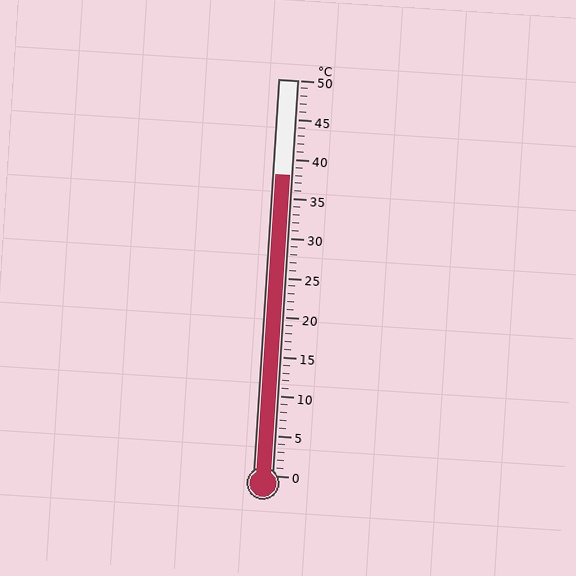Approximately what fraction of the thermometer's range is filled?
The thermometer is filled to approximately 75% of its range.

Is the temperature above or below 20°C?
The temperature is above 20°C.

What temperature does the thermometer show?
The thermometer shows approximately 38°C.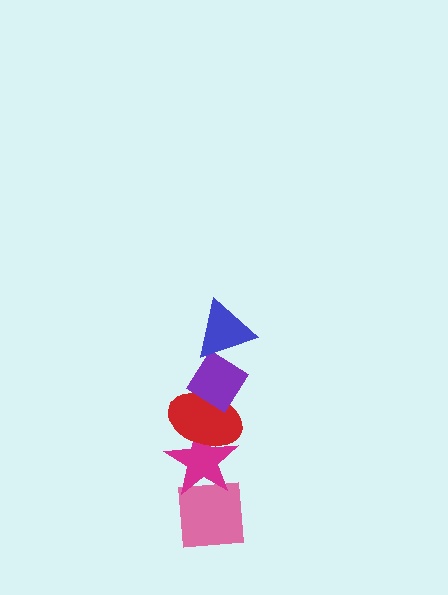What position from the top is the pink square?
The pink square is 5th from the top.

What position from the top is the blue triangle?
The blue triangle is 1st from the top.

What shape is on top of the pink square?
The magenta star is on top of the pink square.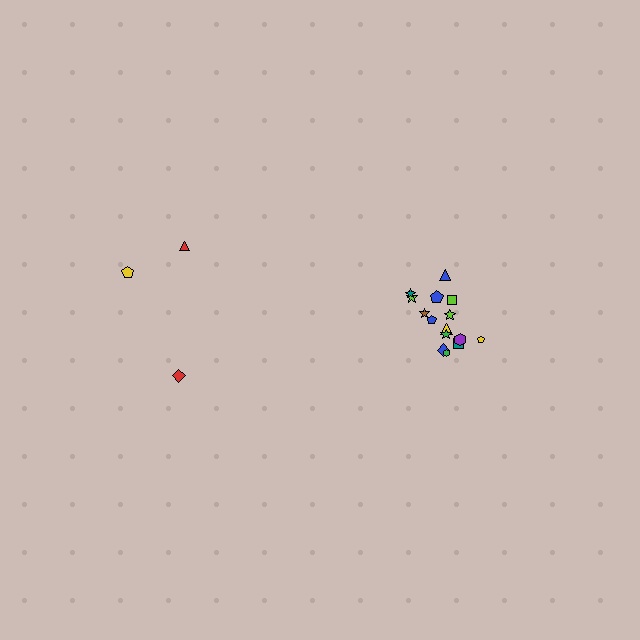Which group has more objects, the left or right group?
The right group.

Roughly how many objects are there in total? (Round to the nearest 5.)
Roughly 20 objects in total.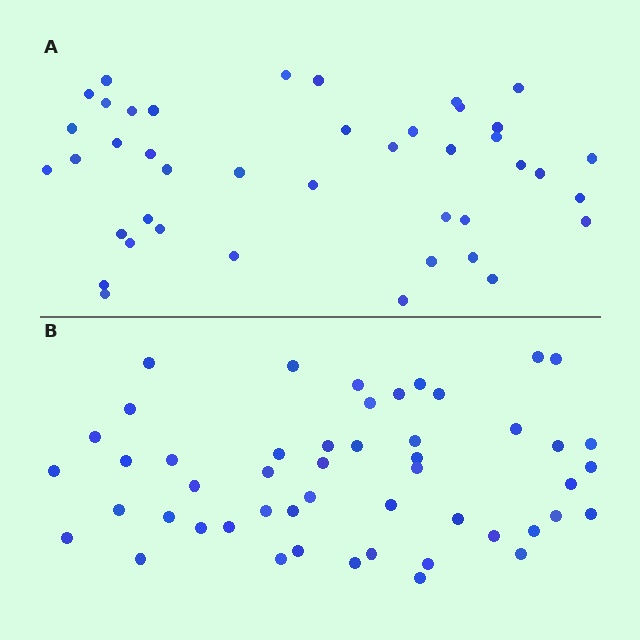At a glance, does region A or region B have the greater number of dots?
Region B (the bottom region) has more dots.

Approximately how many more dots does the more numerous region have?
Region B has roughly 8 or so more dots than region A.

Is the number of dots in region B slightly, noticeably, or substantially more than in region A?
Region B has only slightly more — the two regions are fairly close. The ratio is roughly 1.2 to 1.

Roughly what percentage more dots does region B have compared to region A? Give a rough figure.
About 20% more.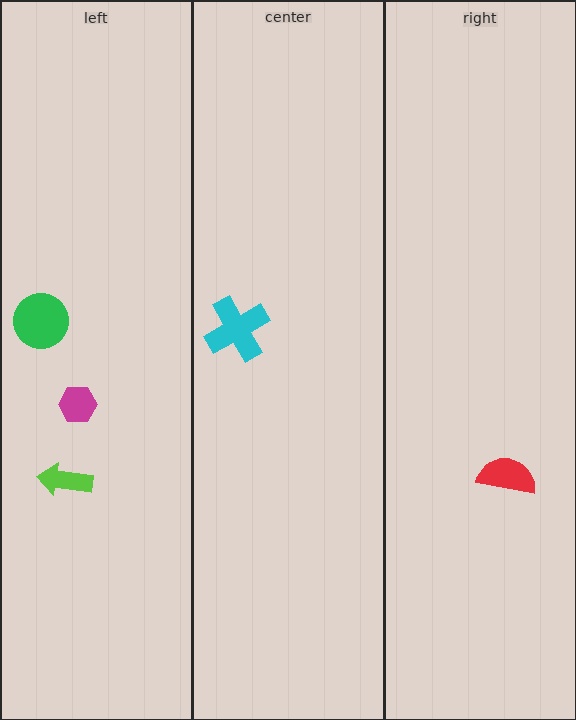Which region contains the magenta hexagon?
The left region.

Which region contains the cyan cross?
The center region.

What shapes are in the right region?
The red semicircle.